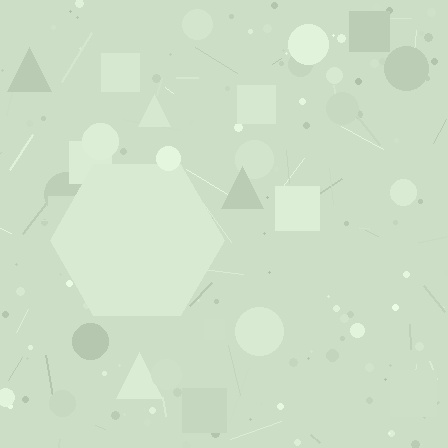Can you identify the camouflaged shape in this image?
The camouflaged shape is a hexagon.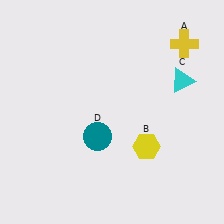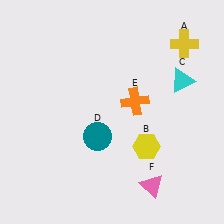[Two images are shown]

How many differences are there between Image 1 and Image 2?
There are 2 differences between the two images.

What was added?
An orange cross (E), a pink triangle (F) were added in Image 2.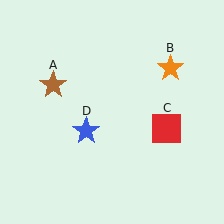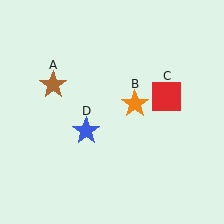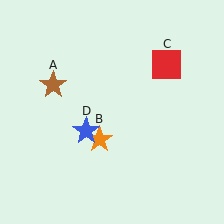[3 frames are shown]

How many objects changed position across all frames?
2 objects changed position: orange star (object B), red square (object C).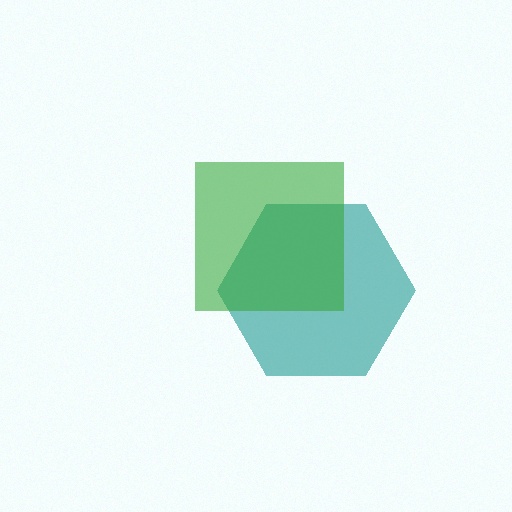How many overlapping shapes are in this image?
There are 2 overlapping shapes in the image.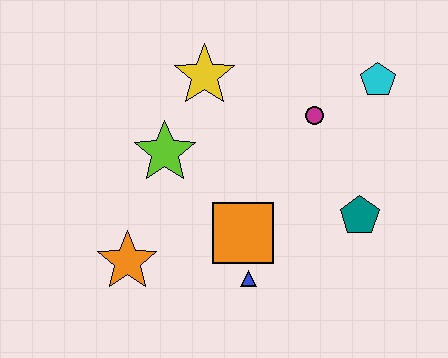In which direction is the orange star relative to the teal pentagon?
The orange star is to the left of the teal pentagon.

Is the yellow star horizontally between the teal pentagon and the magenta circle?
No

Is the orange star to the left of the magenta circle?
Yes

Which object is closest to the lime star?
The yellow star is closest to the lime star.